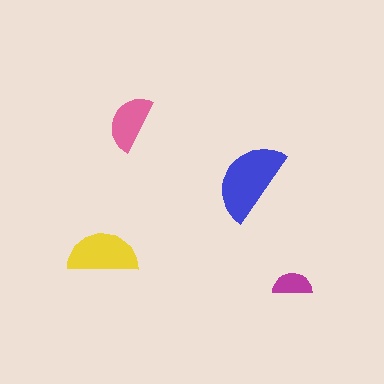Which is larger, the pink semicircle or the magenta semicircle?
The pink one.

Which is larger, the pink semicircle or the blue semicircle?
The blue one.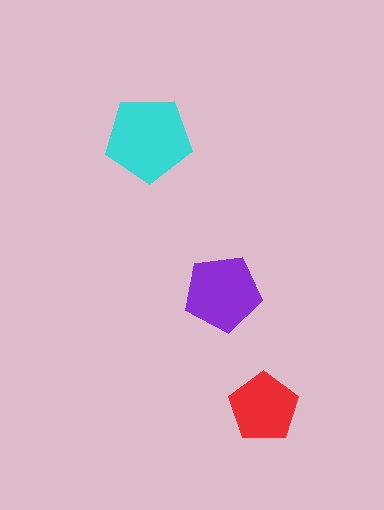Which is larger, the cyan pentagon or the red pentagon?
The cyan one.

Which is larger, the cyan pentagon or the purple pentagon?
The cyan one.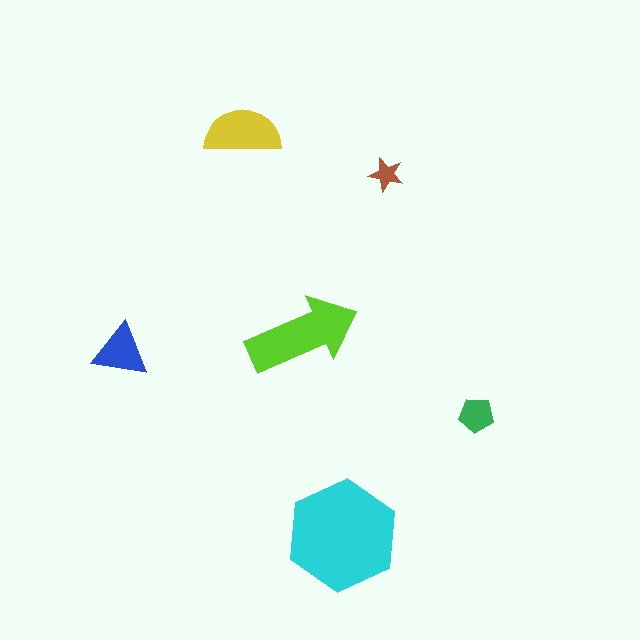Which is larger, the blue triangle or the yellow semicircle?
The yellow semicircle.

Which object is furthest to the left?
The blue triangle is leftmost.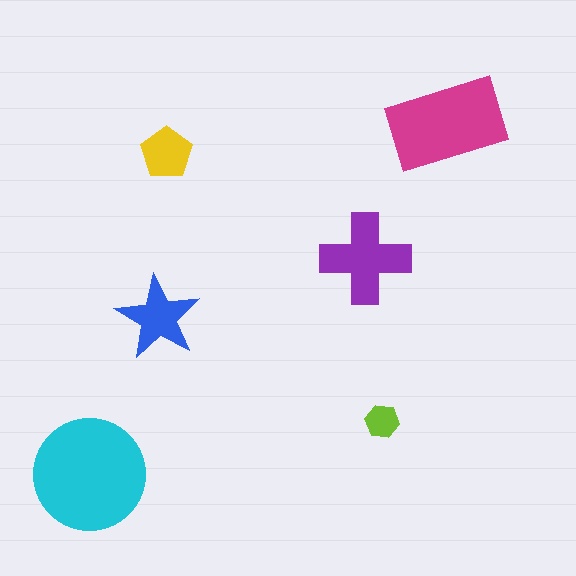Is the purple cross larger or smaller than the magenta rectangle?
Smaller.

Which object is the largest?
The cyan circle.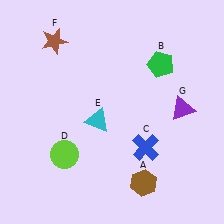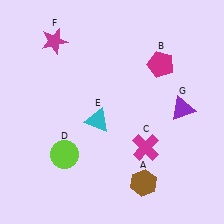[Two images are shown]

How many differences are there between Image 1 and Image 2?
There are 3 differences between the two images.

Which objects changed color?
B changed from green to magenta. C changed from blue to magenta. F changed from brown to magenta.